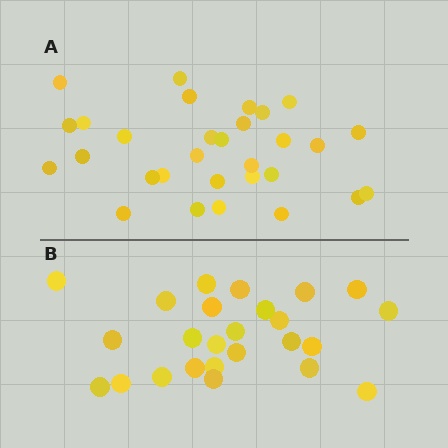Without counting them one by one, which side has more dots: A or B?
Region A (the top region) has more dots.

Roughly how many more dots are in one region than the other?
Region A has about 5 more dots than region B.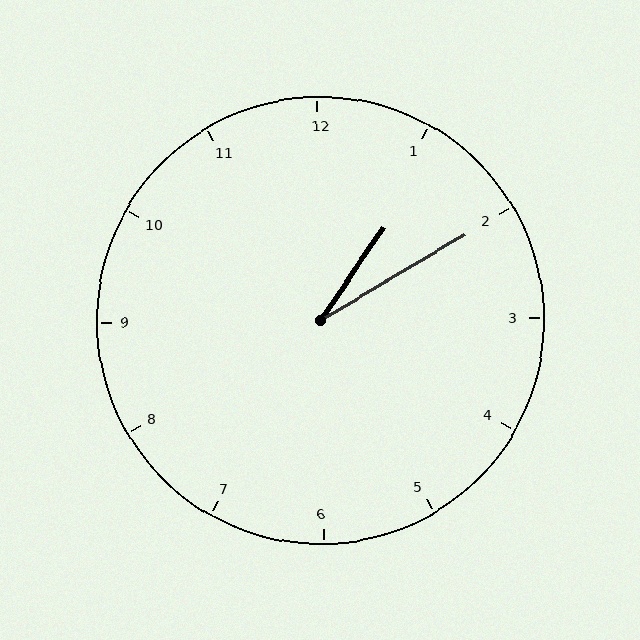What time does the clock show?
1:10.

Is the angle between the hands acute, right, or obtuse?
It is acute.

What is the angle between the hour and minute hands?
Approximately 25 degrees.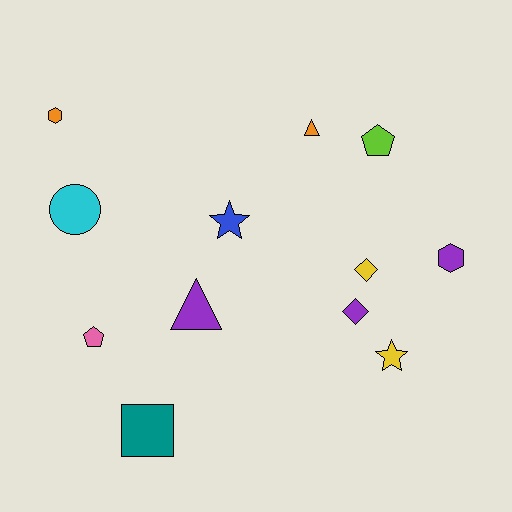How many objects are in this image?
There are 12 objects.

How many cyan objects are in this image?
There is 1 cyan object.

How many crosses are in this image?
There are no crosses.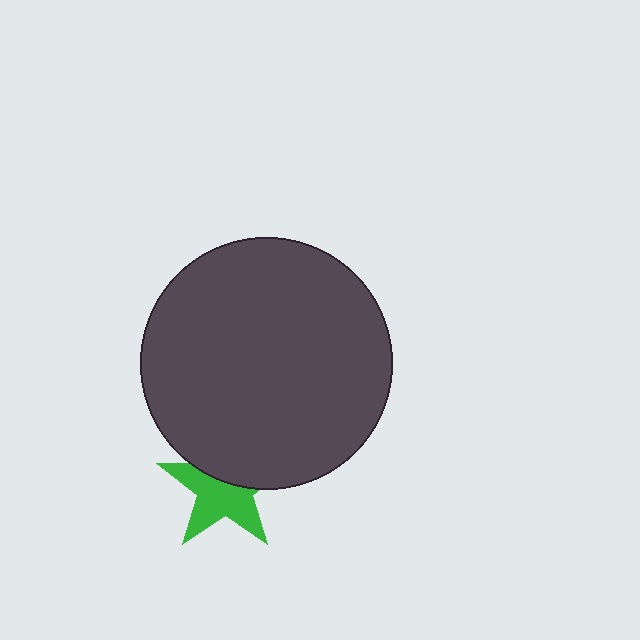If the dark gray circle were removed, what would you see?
You would see the complete green star.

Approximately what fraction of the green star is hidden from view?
Roughly 41% of the green star is hidden behind the dark gray circle.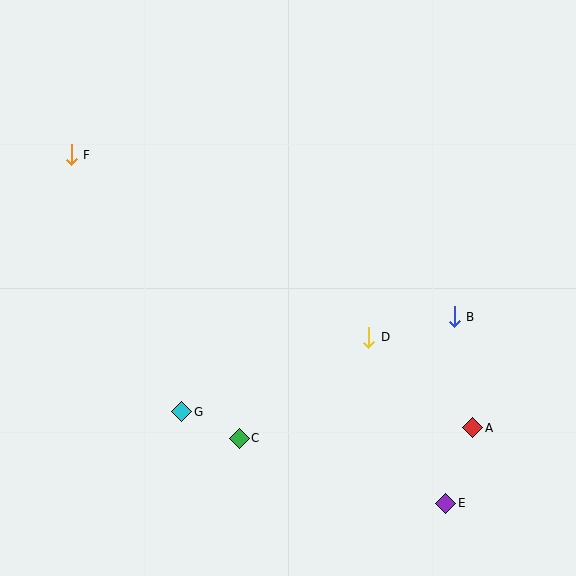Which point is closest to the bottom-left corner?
Point G is closest to the bottom-left corner.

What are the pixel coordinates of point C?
Point C is at (239, 438).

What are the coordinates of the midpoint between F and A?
The midpoint between F and A is at (272, 291).